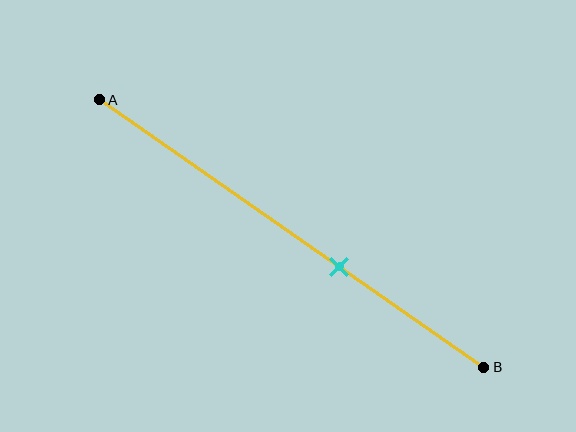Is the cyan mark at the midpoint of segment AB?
No, the mark is at about 60% from A, not at the 50% midpoint.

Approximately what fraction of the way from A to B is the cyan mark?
The cyan mark is approximately 60% of the way from A to B.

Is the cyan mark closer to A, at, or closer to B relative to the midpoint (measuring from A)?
The cyan mark is closer to point B than the midpoint of segment AB.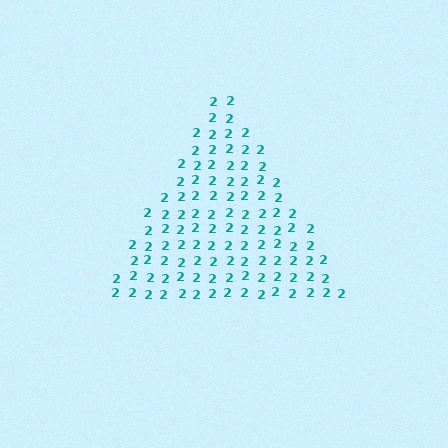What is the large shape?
The large shape is a triangle.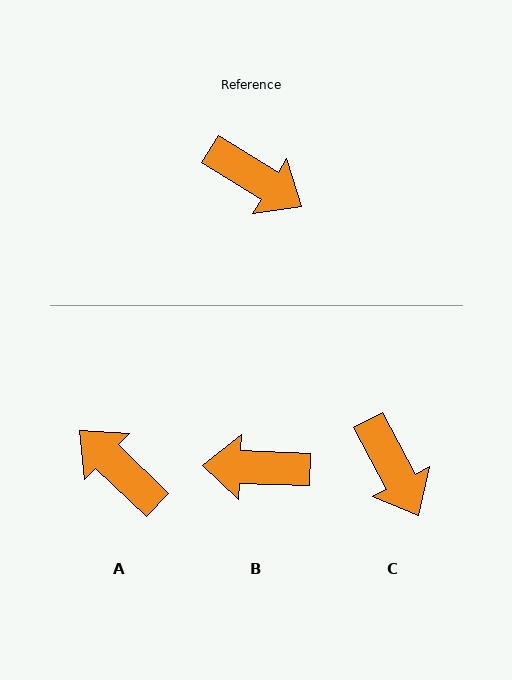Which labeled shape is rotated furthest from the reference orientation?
A, about 168 degrees away.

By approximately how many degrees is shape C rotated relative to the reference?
Approximately 30 degrees clockwise.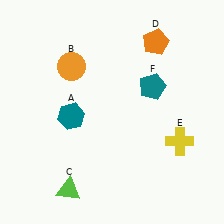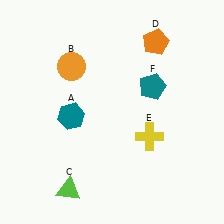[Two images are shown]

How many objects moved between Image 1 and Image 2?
1 object moved between the two images.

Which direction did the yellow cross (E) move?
The yellow cross (E) moved left.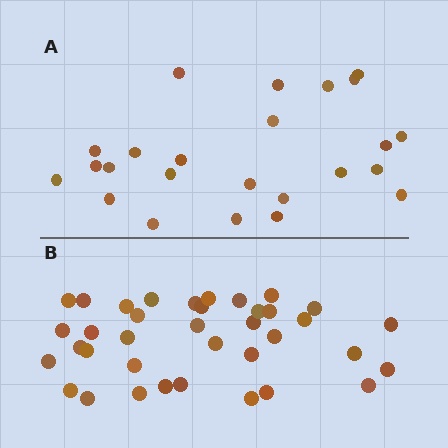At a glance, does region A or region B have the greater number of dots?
Region B (the bottom region) has more dots.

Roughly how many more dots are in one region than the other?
Region B has approximately 15 more dots than region A.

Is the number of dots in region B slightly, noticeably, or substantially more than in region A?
Region B has substantially more. The ratio is roughly 1.5 to 1.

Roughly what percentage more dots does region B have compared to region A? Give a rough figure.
About 55% more.